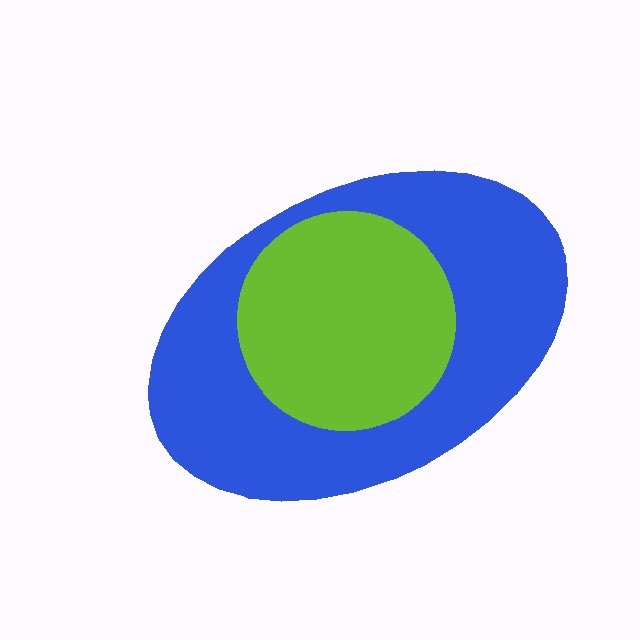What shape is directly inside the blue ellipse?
The lime circle.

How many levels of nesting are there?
2.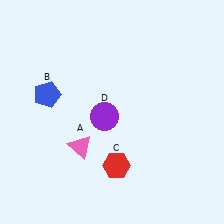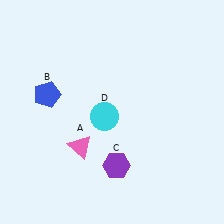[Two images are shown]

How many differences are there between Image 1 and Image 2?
There are 2 differences between the two images.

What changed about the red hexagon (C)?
In Image 1, C is red. In Image 2, it changed to purple.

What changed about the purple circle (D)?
In Image 1, D is purple. In Image 2, it changed to cyan.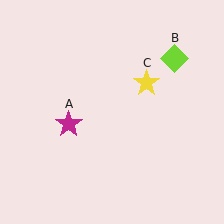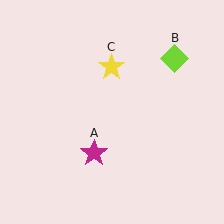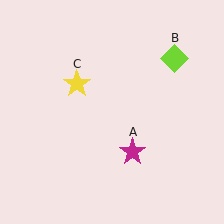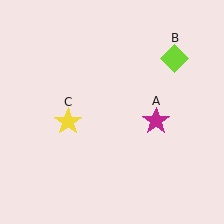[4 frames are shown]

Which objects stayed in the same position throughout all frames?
Lime diamond (object B) remained stationary.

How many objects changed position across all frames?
2 objects changed position: magenta star (object A), yellow star (object C).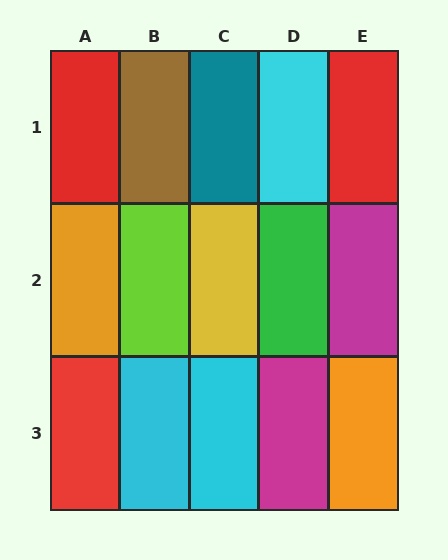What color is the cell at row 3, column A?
Red.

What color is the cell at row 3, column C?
Cyan.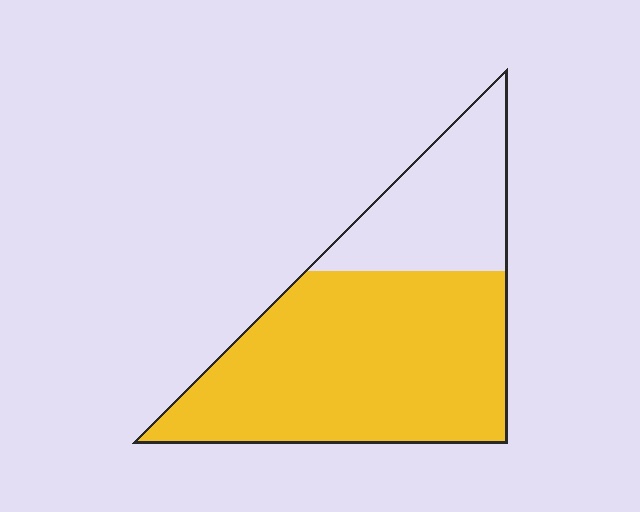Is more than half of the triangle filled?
Yes.